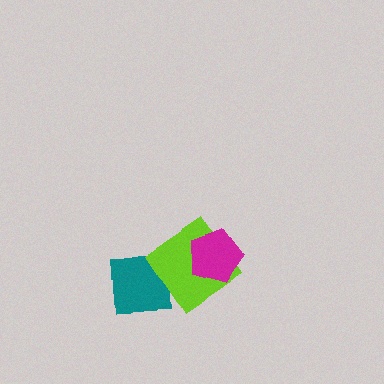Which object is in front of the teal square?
The lime diamond is in front of the teal square.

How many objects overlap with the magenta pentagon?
1 object overlaps with the magenta pentagon.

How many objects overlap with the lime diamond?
2 objects overlap with the lime diamond.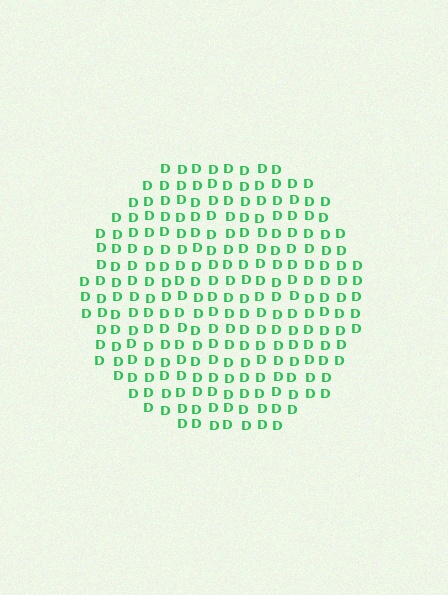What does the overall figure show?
The overall figure shows a circle.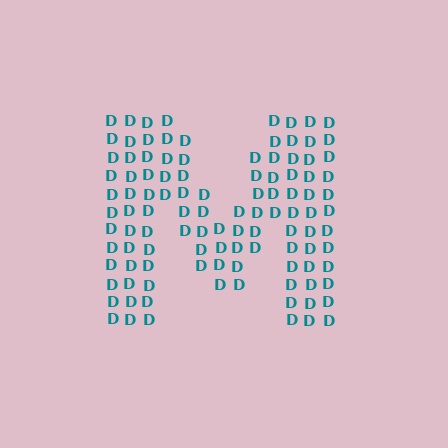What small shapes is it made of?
It is made of small letter D's.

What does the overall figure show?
The overall figure shows the letter M.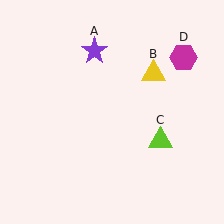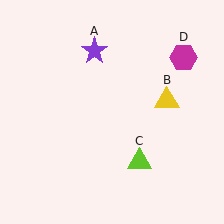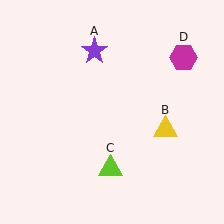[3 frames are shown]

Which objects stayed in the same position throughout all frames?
Purple star (object A) and magenta hexagon (object D) remained stationary.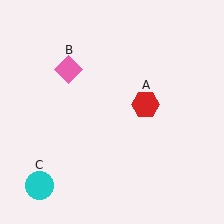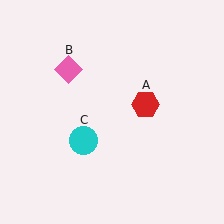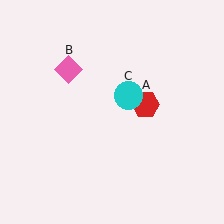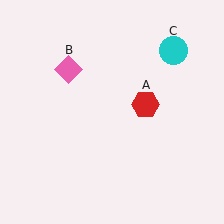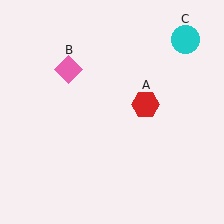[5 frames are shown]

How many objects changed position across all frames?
1 object changed position: cyan circle (object C).